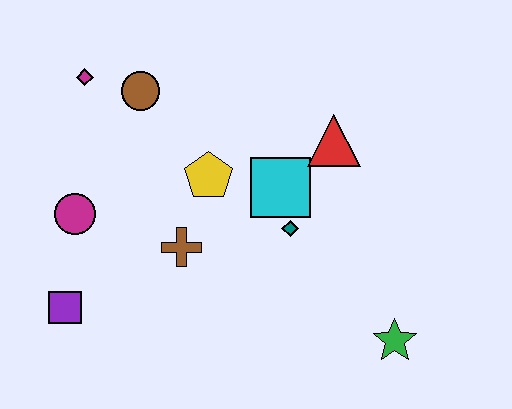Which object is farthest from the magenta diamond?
The green star is farthest from the magenta diamond.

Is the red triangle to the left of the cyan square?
No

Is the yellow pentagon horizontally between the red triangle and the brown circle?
Yes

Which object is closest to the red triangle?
The cyan square is closest to the red triangle.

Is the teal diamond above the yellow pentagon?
No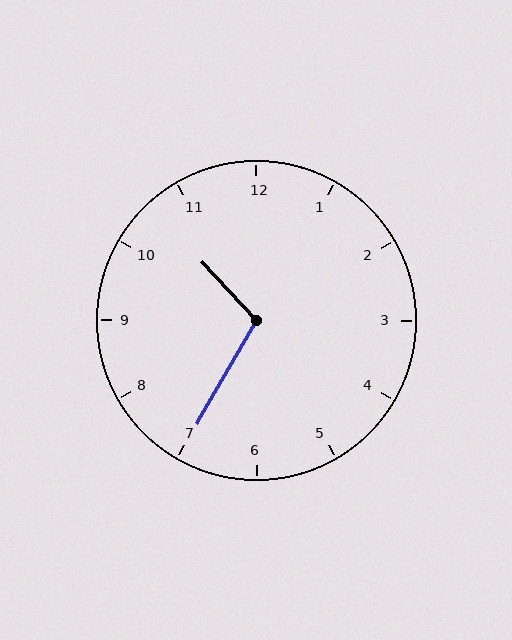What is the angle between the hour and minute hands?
Approximately 108 degrees.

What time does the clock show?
10:35.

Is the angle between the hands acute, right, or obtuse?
It is obtuse.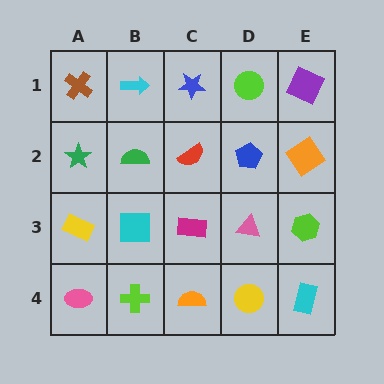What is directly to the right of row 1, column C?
A lime circle.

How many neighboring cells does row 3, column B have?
4.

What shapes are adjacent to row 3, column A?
A green star (row 2, column A), a pink ellipse (row 4, column A), a cyan square (row 3, column B).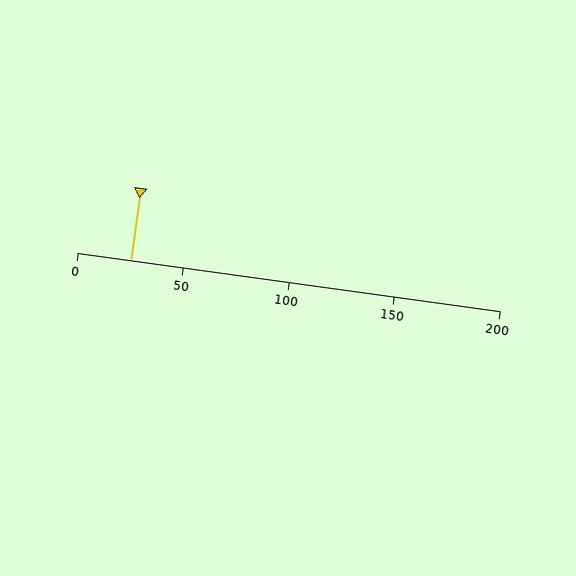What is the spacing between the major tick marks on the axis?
The major ticks are spaced 50 apart.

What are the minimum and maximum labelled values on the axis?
The axis runs from 0 to 200.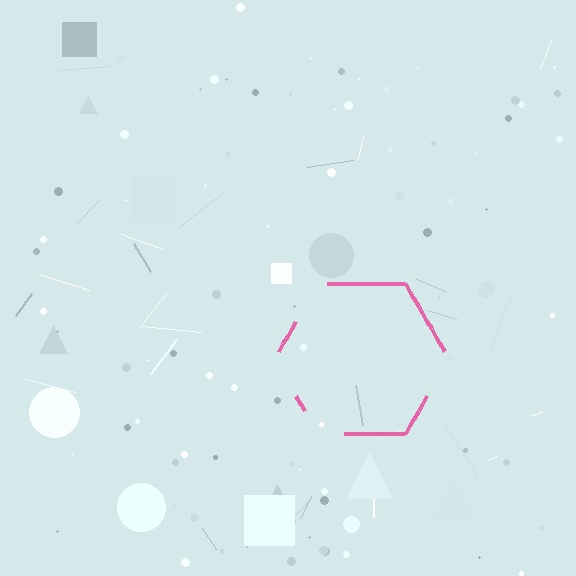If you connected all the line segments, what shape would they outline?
They would outline a hexagon.